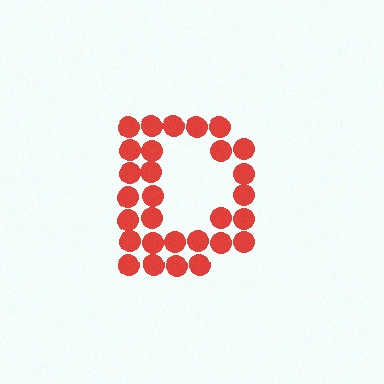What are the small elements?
The small elements are circles.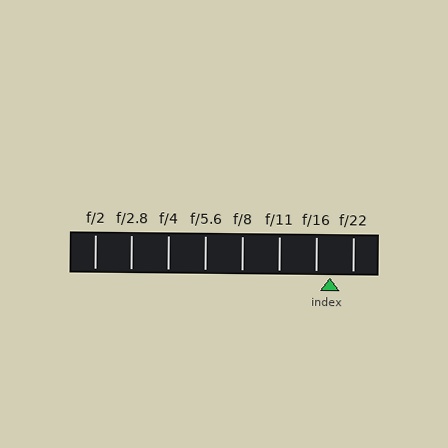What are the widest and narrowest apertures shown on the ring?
The widest aperture shown is f/2 and the narrowest is f/22.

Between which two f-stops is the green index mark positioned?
The index mark is between f/16 and f/22.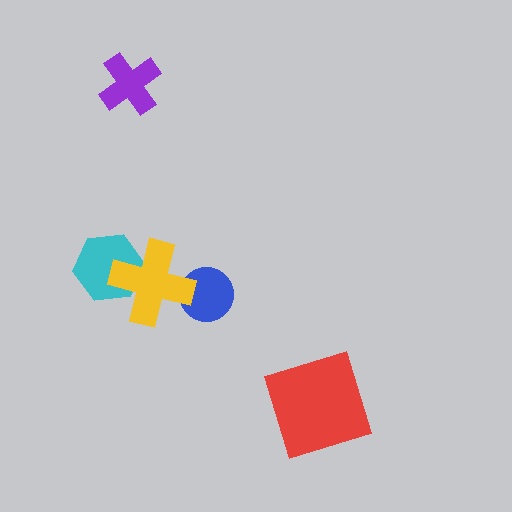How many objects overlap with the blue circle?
1 object overlaps with the blue circle.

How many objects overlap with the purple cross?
0 objects overlap with the purple cross.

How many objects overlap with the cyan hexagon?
1 object overlaps with the cyan hexagon.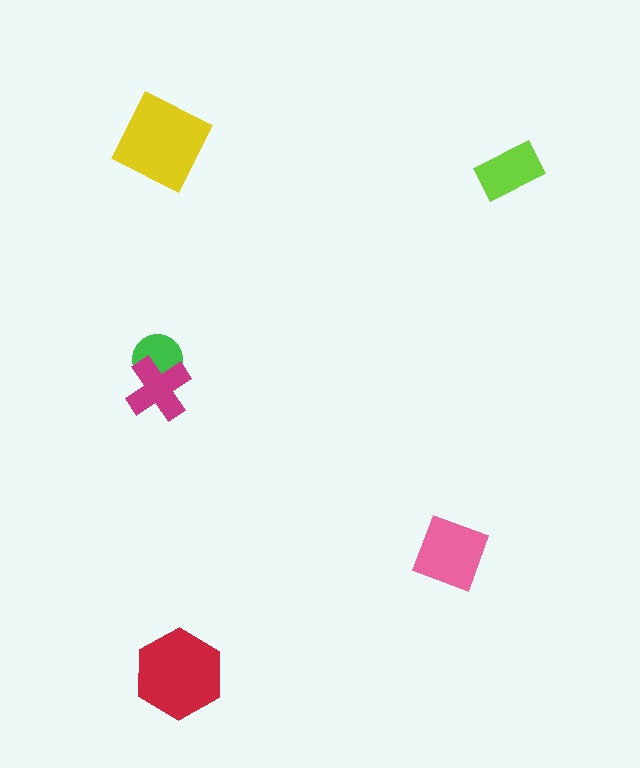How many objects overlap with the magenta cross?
1 object overlaps with the magenta cross.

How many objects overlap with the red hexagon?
0 objects overlap with the red hexagon.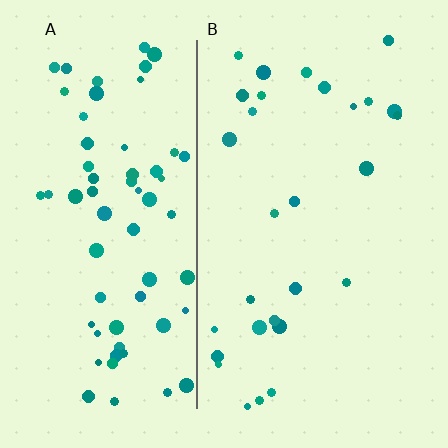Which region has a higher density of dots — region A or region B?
A (the left).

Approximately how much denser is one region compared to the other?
Approximately 2.2× — region A over region B.